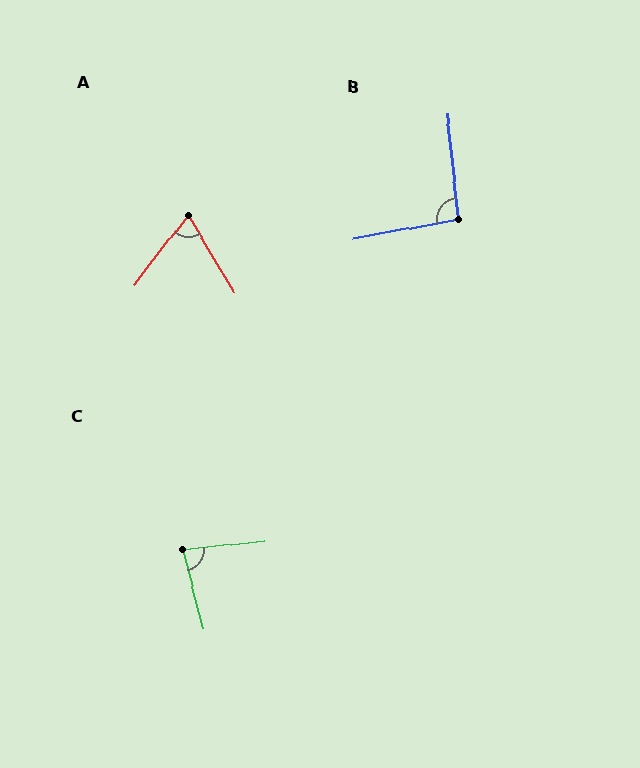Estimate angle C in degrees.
Approximately 82 degrees.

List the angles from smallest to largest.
A (68°), C (82°), B (95°).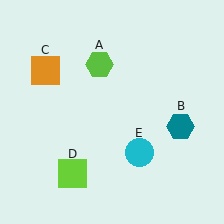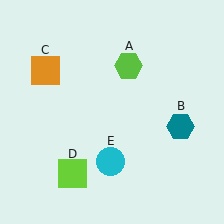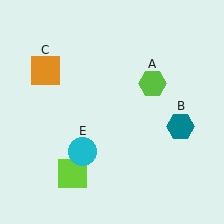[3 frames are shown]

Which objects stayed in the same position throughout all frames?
Teal hexagon (object B) and orange square (object C) and lime square (object D) remained stationary.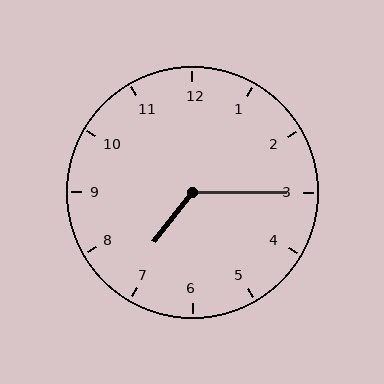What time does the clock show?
7:15.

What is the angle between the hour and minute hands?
Approximately 128 degrees.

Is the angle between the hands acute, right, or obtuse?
It is obtuse.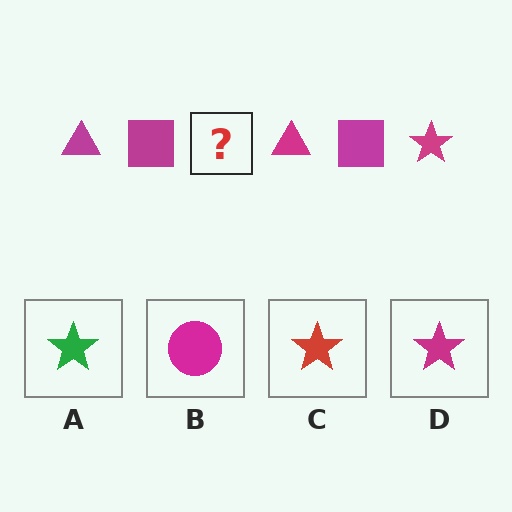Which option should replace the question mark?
Option D.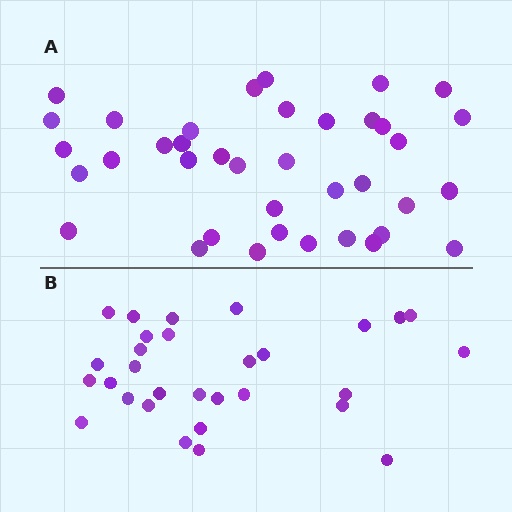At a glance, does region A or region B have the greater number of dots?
Region A (the top region) has more dots.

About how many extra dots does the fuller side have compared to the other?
Region A has roughly 8 or so more dots than region B.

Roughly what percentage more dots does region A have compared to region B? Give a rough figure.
About 25% more.